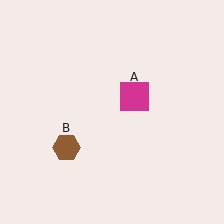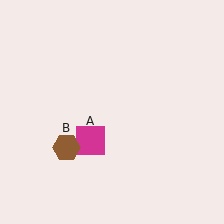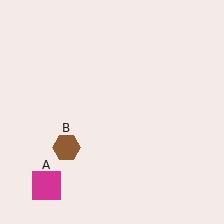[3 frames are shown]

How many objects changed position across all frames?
1 object changed position: magenta square (object A).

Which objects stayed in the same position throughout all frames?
Brown hexagon (object B) remained stationary.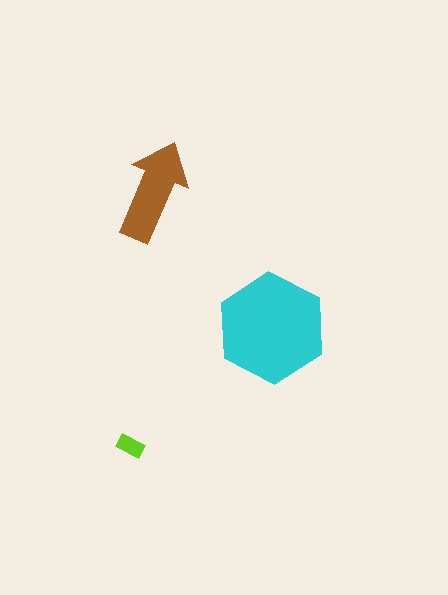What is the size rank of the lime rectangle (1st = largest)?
3rd.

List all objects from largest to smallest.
The cyan hexagon, the brown arrow, the lime rectangle.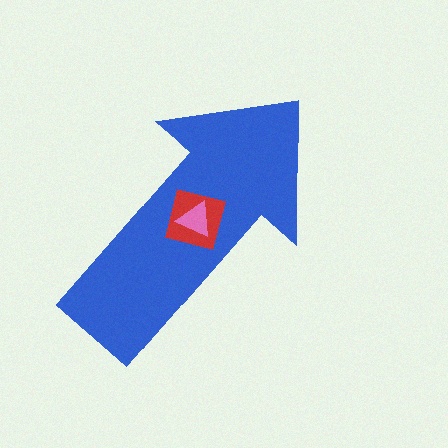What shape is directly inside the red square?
The pink triangle.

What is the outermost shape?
The blue arrow.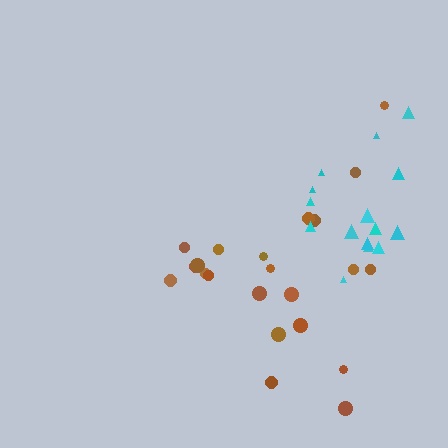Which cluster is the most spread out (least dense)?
Brown.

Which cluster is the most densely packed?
Cyan.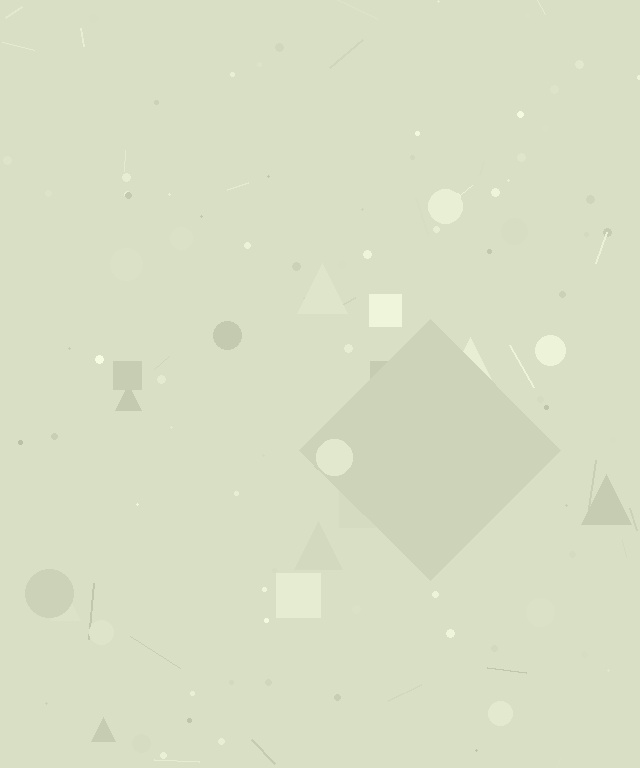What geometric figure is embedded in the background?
A diamond is embedded in the background.